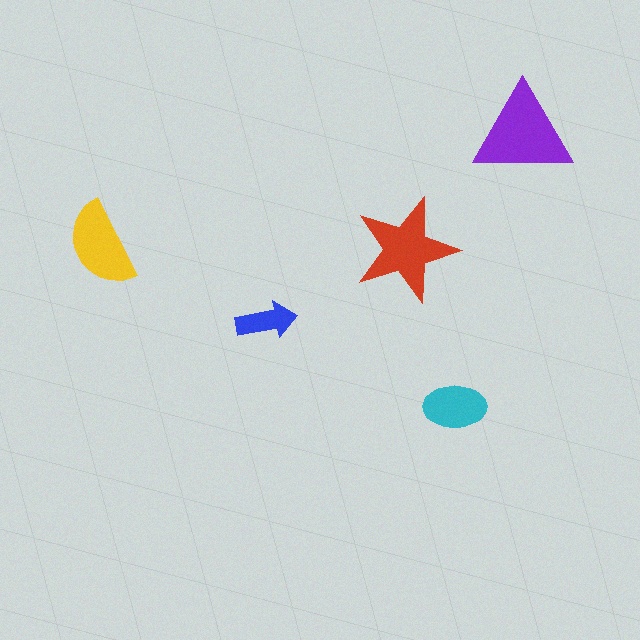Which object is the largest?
The purple triangle.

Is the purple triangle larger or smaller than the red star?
Larger.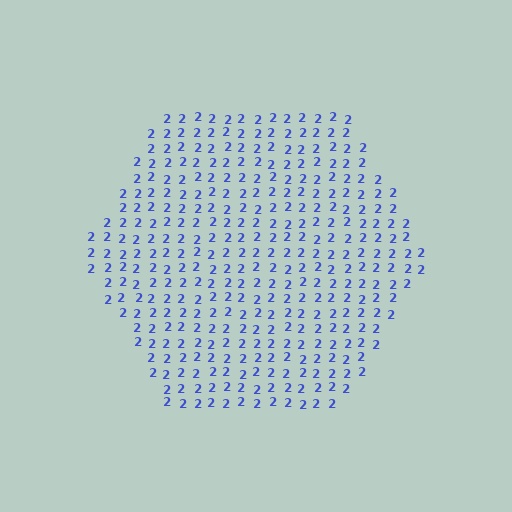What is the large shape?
The large shape is a hexagon.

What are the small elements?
The small elements are digit 2's.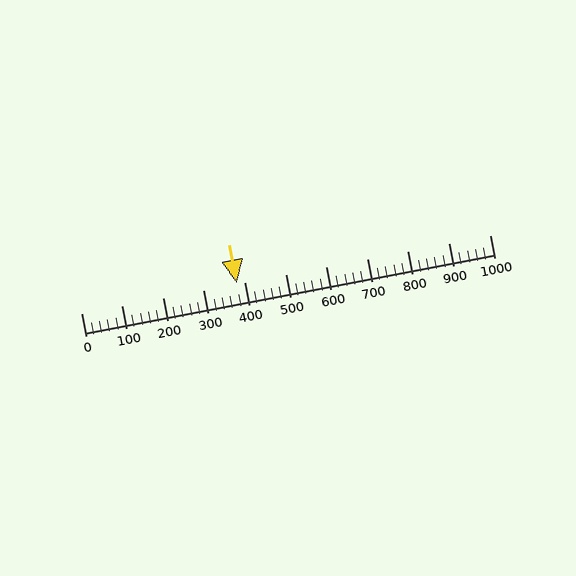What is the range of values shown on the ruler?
The ruler shows values from 0 to 1000.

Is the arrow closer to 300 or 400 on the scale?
The arrow is closer to 400.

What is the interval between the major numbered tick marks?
The major tick marks are spaced 100 units apart.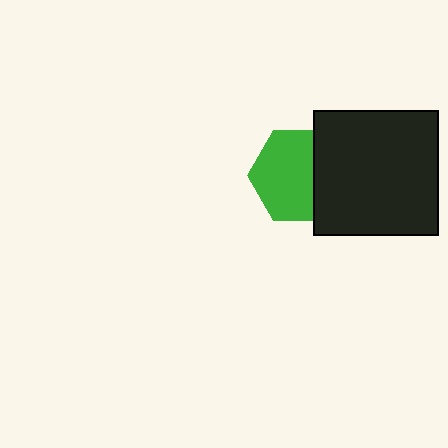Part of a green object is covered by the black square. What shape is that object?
It is a hexagon.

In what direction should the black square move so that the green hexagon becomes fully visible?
The black square should move right. That is the shortest direction to clear the overlap and leave the green hexagon fully visible.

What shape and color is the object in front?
The object in front is a black square.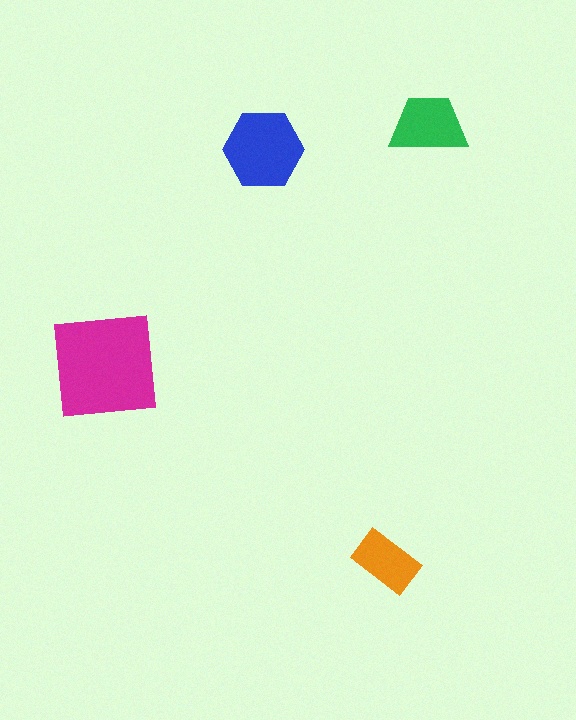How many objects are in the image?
There are 4 objects in the image.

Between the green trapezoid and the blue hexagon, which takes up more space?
The blue hexagon.